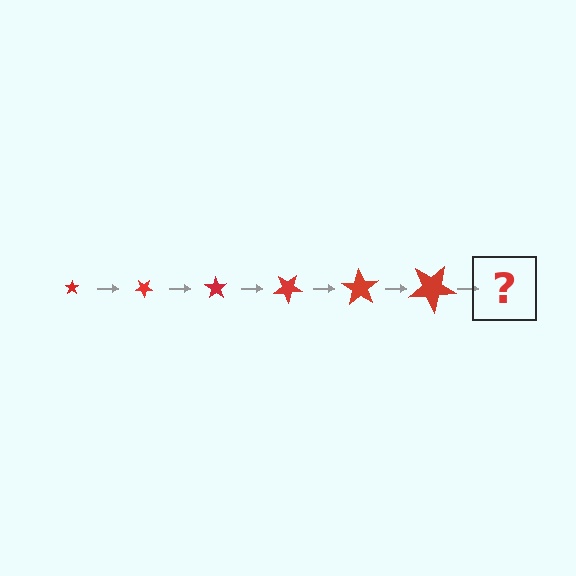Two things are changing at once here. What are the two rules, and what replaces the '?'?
The two rules are that the star grows larger each step and it rotates 35 degrees each step. The '?' should be a star, larger than the previous one and rotated 210 degrees from the start.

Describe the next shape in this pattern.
It should be a star, larger than the previous one and rotated 210 degrees from the start.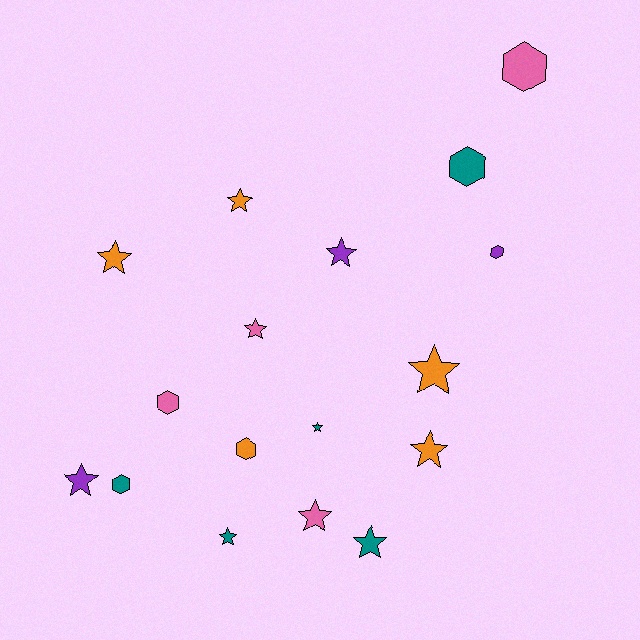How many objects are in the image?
There are 17 objects.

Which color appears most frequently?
Orange, with 5 objects.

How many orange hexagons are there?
There is 1 orange hexagon.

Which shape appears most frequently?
Star, with 11 objects.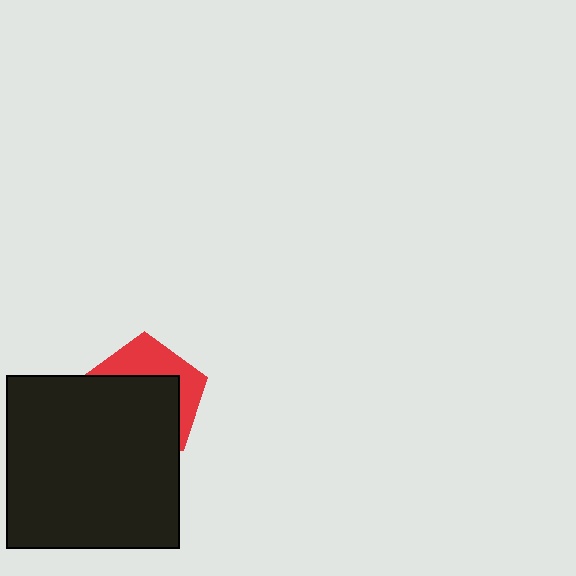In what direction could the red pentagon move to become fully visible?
The red pentagon could move up. That would shift it out from behind the black square entirely.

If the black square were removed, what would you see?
You would see the complete red pentagon.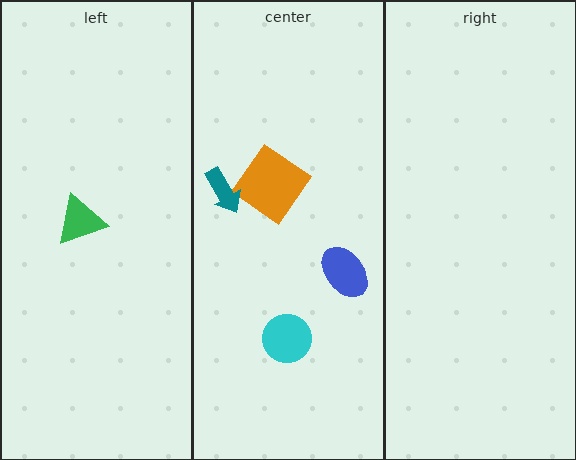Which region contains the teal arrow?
The center region.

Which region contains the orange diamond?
The center region.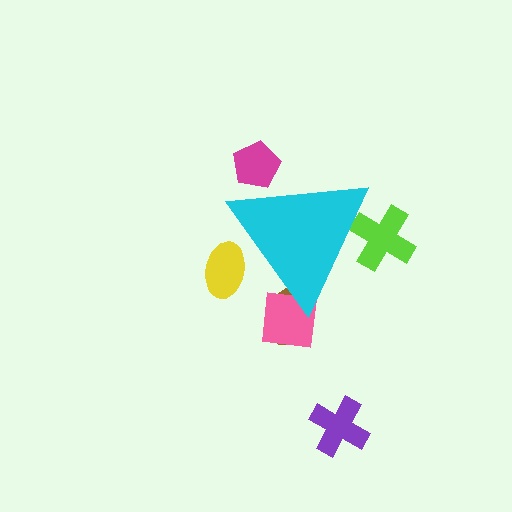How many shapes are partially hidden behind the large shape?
5 shapes are partially hidden.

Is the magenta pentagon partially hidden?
Yes, the magenta pentagon is partially hidden behind the cyan triangle.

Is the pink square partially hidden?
Yes, the pink square is partially hidden behind the cyan triangle.